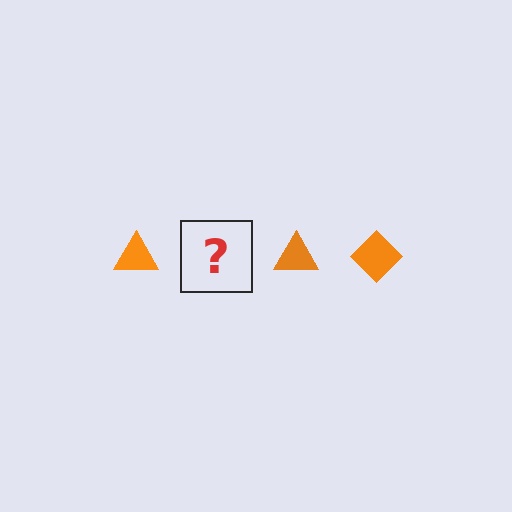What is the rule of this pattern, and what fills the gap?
The rule is that the pattern cycles through triangle, diamond shapes in orange. The gap should be filled with an orange diamond.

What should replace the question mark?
The question mark should be replaced with an orange diamond.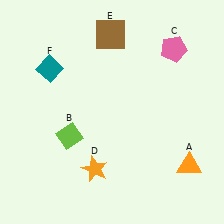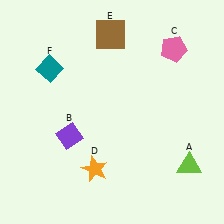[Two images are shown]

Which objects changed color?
A changed from orange to lime. B changed from lime to purple.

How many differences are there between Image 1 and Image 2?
There are 2 differences between the two images.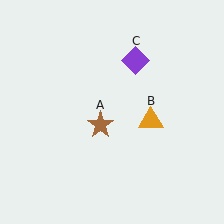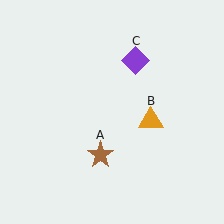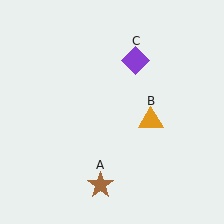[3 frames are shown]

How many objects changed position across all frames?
1 object changed position: brown star (object A).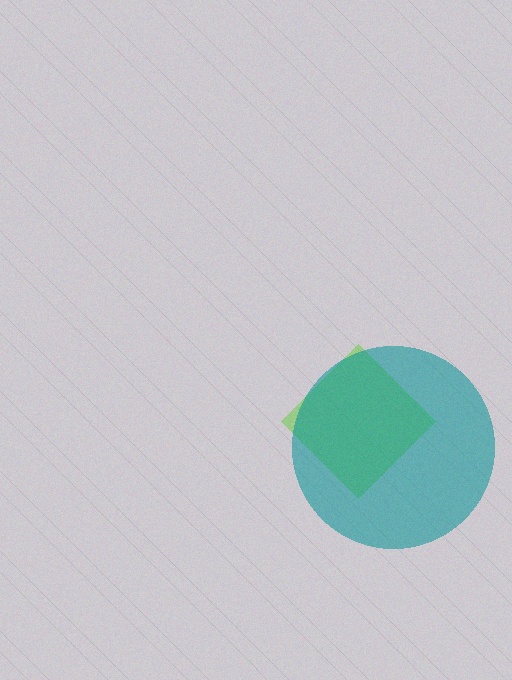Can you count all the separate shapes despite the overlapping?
Yes, there are 2 separate shapes.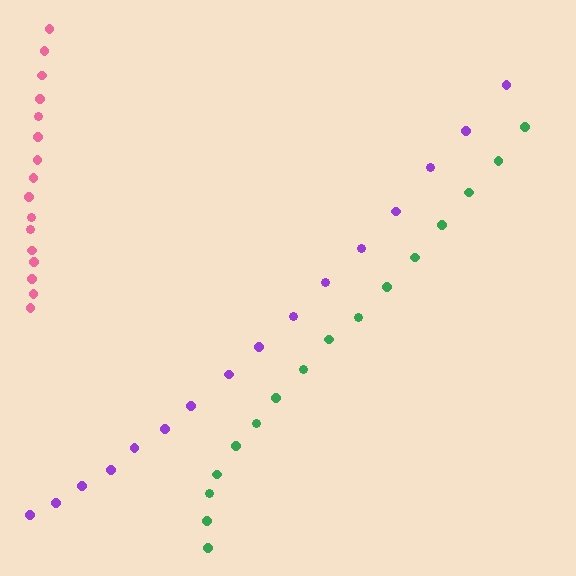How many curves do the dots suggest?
There are 3 distinct paths.